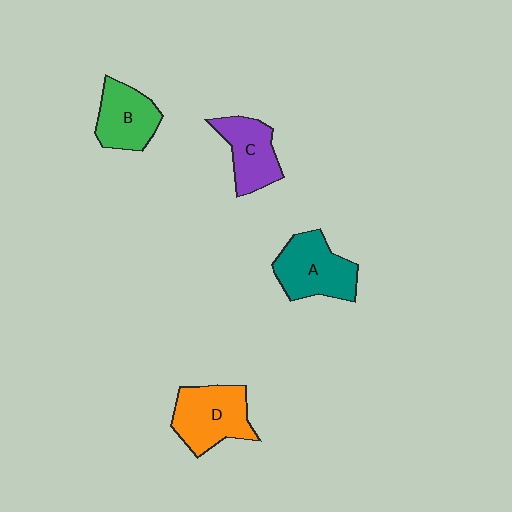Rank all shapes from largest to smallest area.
From largest to smallest: D (orange), A (teal), B (green), C (purple).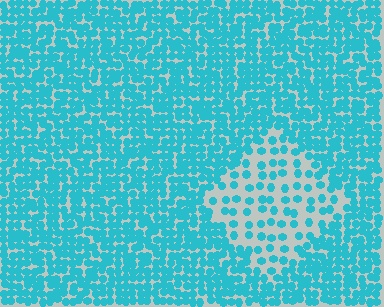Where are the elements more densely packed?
The elements are more densely packed outside the diamond boundary.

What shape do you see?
I see a diamond.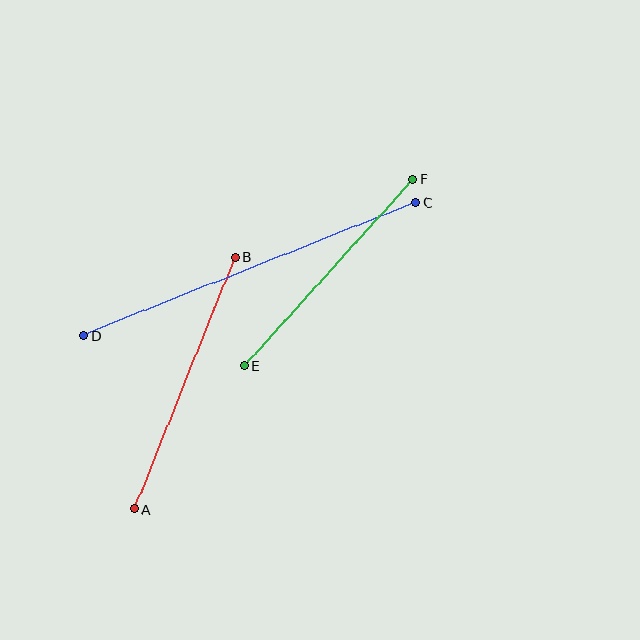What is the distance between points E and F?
The distance is approximately 251 pixels.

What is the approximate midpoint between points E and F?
The midpoint is at approximately (329, 273) pixels.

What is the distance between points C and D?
The distance is approximately 357 pixels.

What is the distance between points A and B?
The distance is approximately 272 pixels.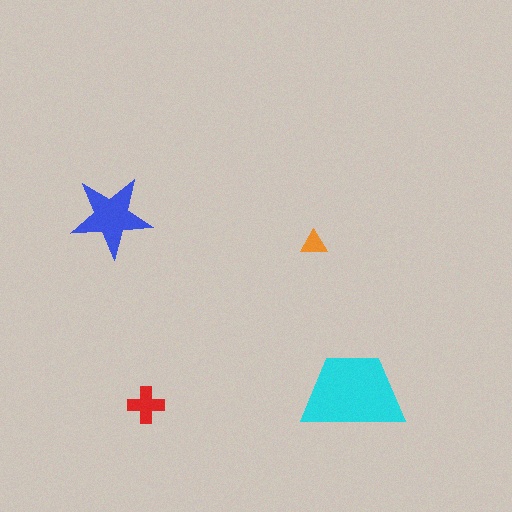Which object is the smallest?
The orange triangle.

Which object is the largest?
The cyan trapezoid.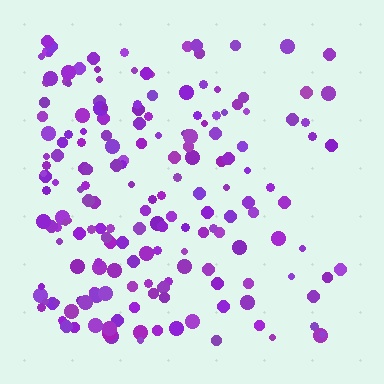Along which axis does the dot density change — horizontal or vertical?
Horizontal.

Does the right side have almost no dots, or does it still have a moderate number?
Still a moderate number, just noticeably fewer than the left.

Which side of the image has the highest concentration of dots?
The left.